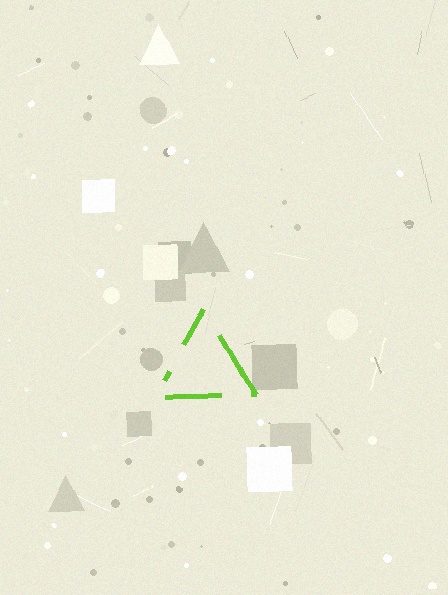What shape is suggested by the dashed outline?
The dashed outline suggests a triangle.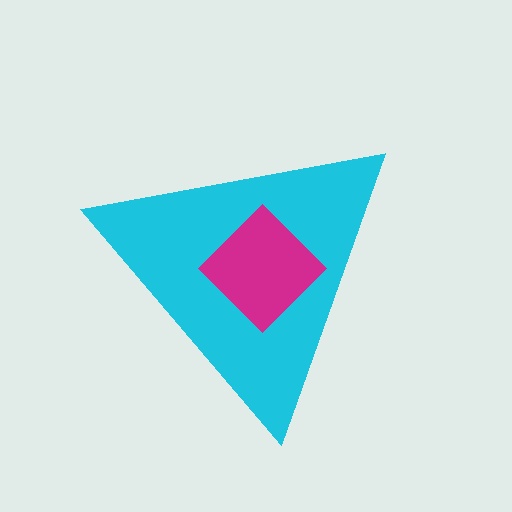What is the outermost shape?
The cyan triangle.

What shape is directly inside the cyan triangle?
The magenta diamond.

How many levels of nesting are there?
2.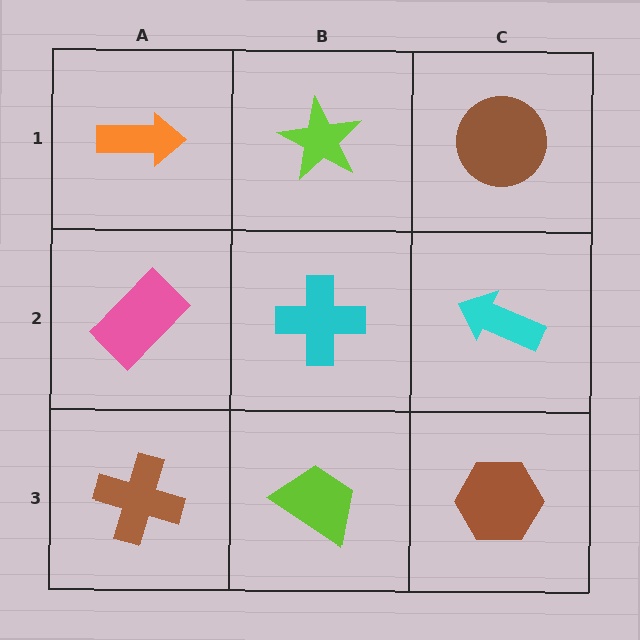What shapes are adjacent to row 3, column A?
A pink rectangle (row 2, column A), a lime trapezoid (row 3, column B).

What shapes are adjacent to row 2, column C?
A brown circle (row 1, column C), a brown hexagon (row 3, column C), a cyan cross (row 2, column B).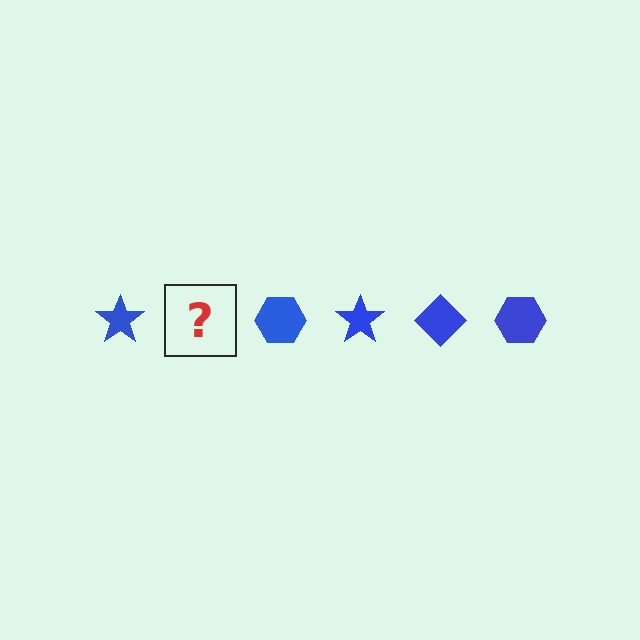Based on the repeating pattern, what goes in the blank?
The blank should be a blue diamond.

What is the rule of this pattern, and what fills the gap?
The rule is that the pattern cycles through star, diamond, hexagon shapes in blue. The gap should be filled with a blue diamond.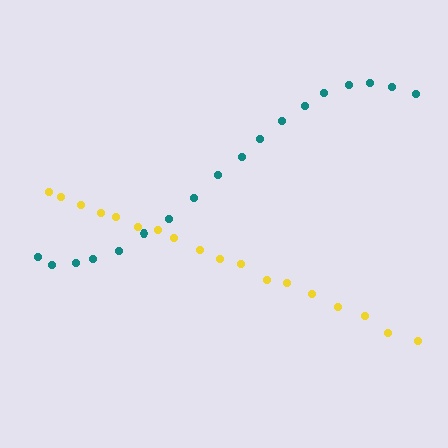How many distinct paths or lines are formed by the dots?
There are 2 distinct paths.